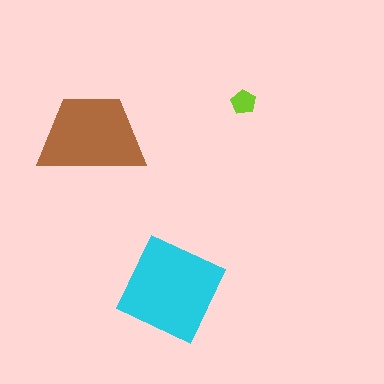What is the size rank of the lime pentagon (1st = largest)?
3rd.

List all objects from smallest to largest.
The lime pentagon, the brown trapezoid, the cyan diamond.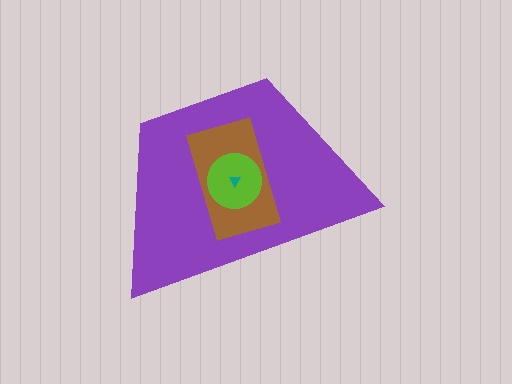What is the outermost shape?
The purple trapezoid.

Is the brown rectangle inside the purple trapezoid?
Yes.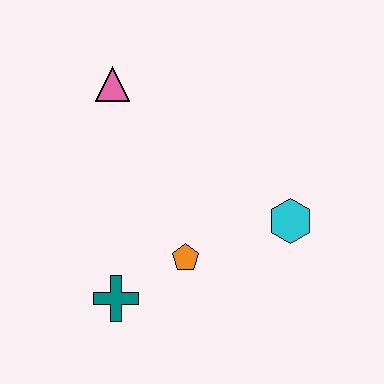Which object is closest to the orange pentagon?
The teal cross is closest to the orange pentagon.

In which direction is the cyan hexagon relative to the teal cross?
The cyan hexagon is to the right of the teal cross.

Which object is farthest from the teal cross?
The pink triangle is farthest from the teal cross.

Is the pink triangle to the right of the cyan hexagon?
No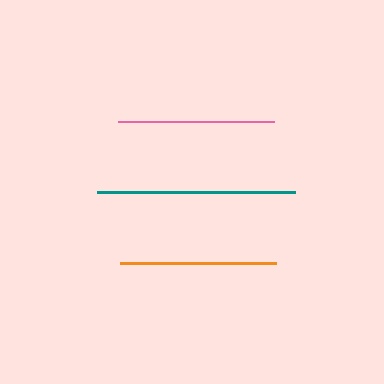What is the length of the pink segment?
The pink segment is approximately 156 pixels long.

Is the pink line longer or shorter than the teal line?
The teal line is longer than the pink line.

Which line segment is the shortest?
The pink line is the shortest at approximately 156 pixels.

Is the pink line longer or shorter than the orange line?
The orange line is longer than the pink line.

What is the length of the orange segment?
The orange segment is approximately 157 pixels long.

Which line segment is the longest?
The teal line is the longest at approximately 198 pixels.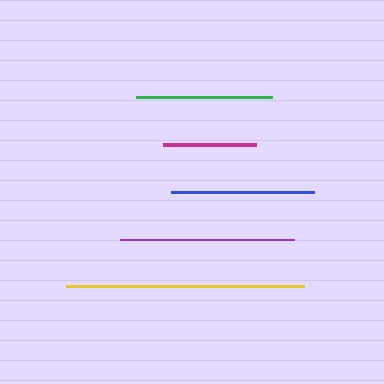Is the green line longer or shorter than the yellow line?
The yellow line is longer than the green line.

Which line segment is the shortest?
The magenta line is the shortest at approximately 93 pixels.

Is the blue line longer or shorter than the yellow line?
The yellow line is longer than the blue line.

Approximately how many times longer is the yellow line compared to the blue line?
The yellow line is approximately 1.7 times the length of the blue line.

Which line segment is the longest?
The yellow line is the longest at approximately 238 pixels.